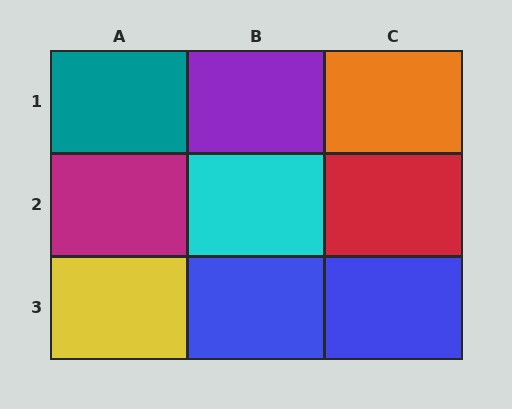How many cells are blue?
2 cells are blue.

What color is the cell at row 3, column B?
Blue.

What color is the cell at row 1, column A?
Teal.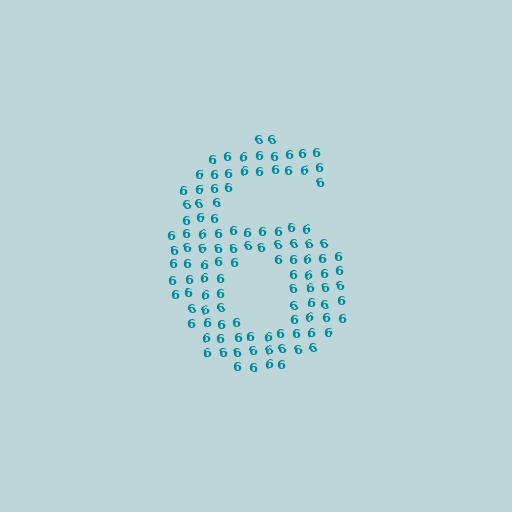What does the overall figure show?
The overall figure shows the digit 6.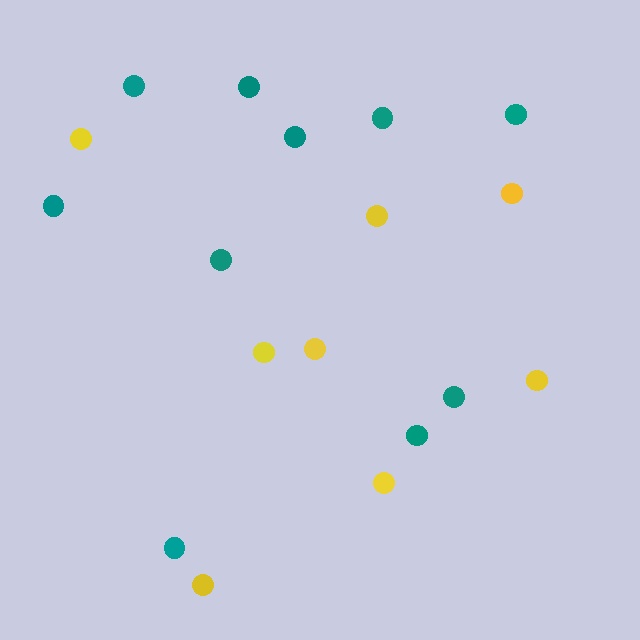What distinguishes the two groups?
There are 2 groups: one group of teal circles (10) and one group of yellow circles (8).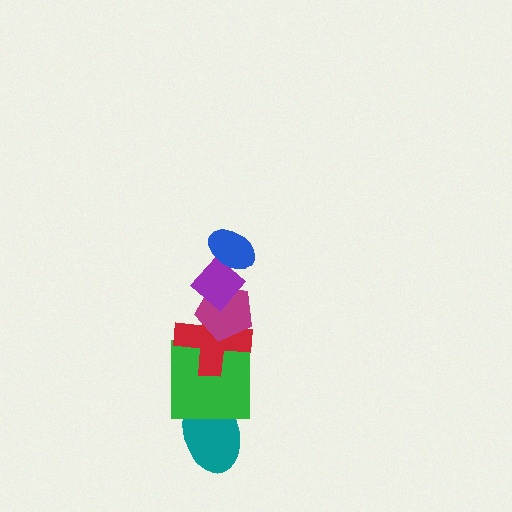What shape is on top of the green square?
The red cross is on top of the green square.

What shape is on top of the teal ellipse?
The green square is on top of the teal ellipse.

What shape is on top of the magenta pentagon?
The purple diamond is on top of the magenta pentagon.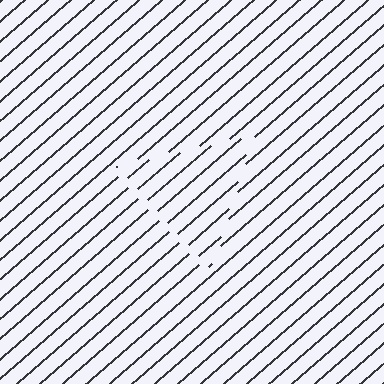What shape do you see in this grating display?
An illusory triangle. The interior of the shape contains the same grating, shifted by half a period — the contour is defined by the phase discontinuity where line-ends from the inner and outer gratings abut.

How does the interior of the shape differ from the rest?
The interior of the shape contains the same grating, shifted by half a period — the contour is defined by the phase discontinuity where line-ends from the inner and outer gratings abut.